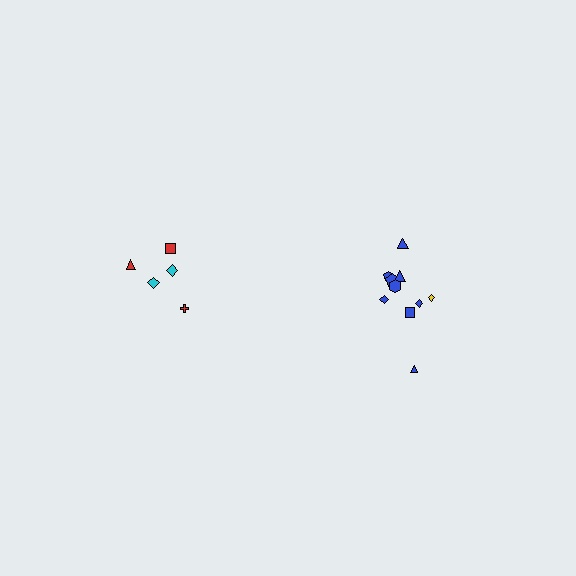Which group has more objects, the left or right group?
The right group.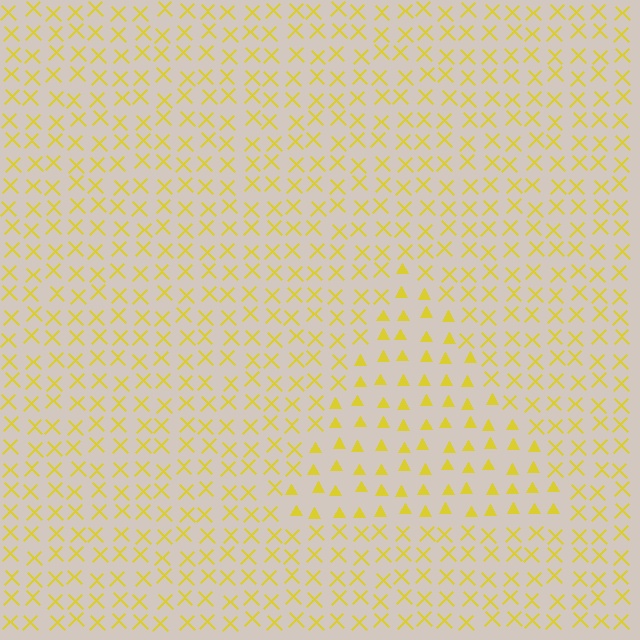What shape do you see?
I see a triangle.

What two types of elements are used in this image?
The image uses triangles inside the triangle region and X marks outside it.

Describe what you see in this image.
The image is filled with small yellow elements arranged in a uniform grid. A triangle-shaped region contains triangles, while the surrounding area contains X marks. The boundary is defined purely by the change in element shape.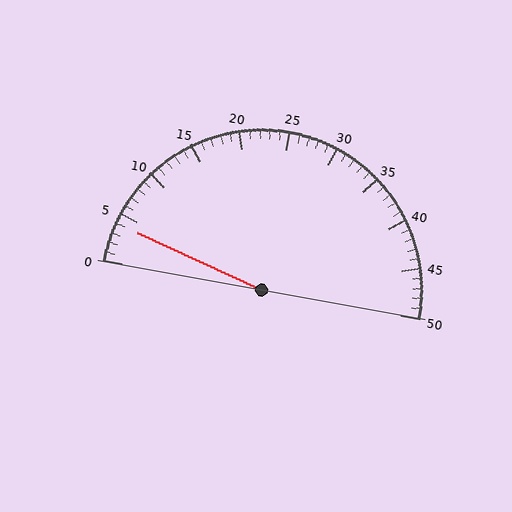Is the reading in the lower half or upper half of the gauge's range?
The reading is in the lower half of the range (0 to 50).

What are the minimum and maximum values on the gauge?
The gauge ranges from 0 to 50.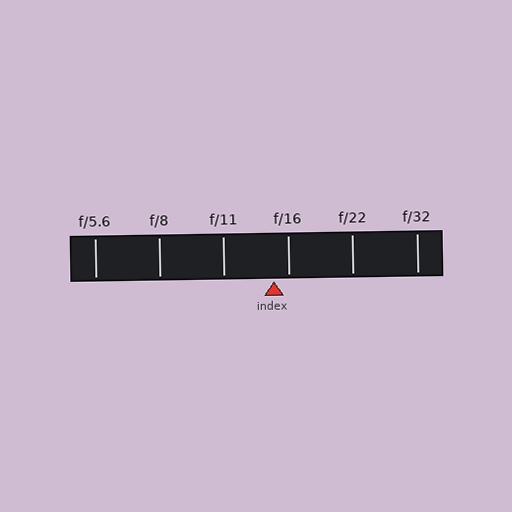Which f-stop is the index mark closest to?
The index mark is closest to f/16.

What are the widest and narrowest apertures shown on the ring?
The widest aperture shown is f/5.6 and the narrowest is f/32.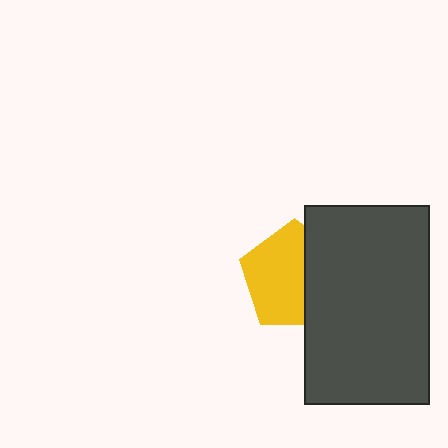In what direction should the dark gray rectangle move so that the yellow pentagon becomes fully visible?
The dark gray rectangle should move right. That is the shortest direction to clear the overlap and leave the yellow pentagon fully visible.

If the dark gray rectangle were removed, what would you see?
You would see the complete yellow pentagon.